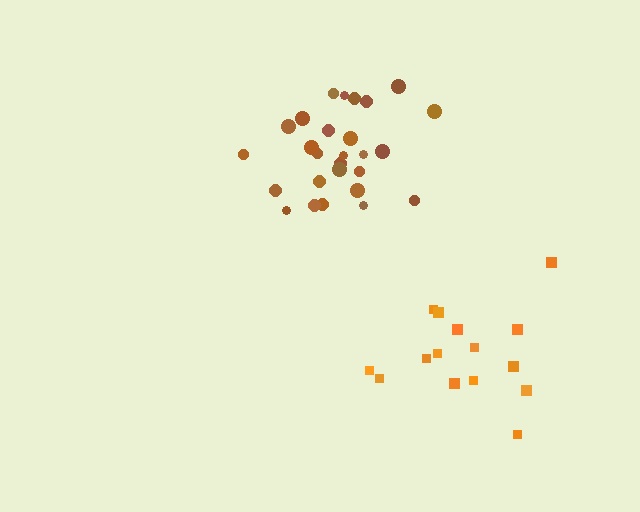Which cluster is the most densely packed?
Brown.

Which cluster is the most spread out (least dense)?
Orange.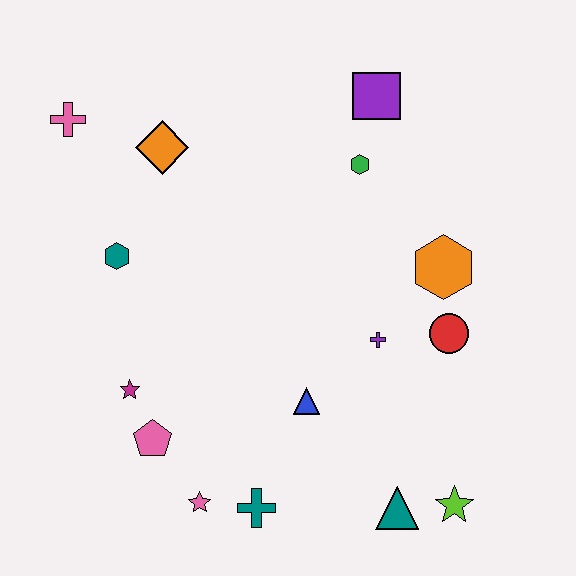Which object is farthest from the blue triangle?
The pink cross is farthest from the blue triangle.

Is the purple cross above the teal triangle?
Yes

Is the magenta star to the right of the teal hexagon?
Yes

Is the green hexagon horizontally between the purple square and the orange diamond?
Yes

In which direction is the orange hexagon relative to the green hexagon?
The orange hexagon is below the green hexagon.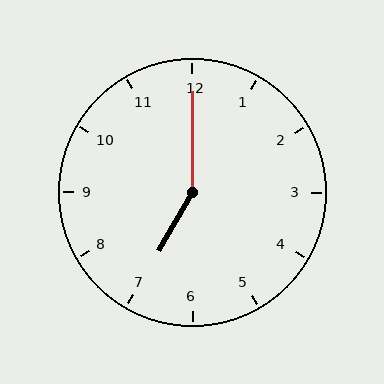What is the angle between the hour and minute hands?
Approximately 150 degrees.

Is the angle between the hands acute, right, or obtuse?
It is obtuse.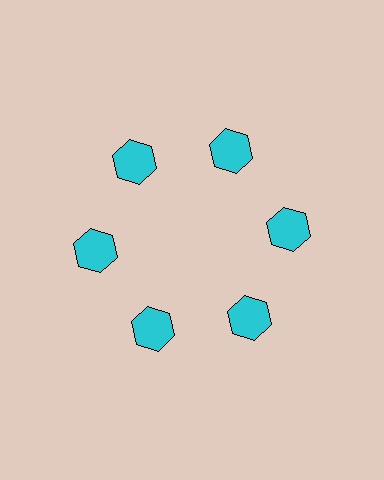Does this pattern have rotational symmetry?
Yes, this pattern has 6-fold rotational symmetry. It looks the same after rotating 60 degrees around the center.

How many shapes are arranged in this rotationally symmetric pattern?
There are 6 shapes, arranged in 6 groups of 1.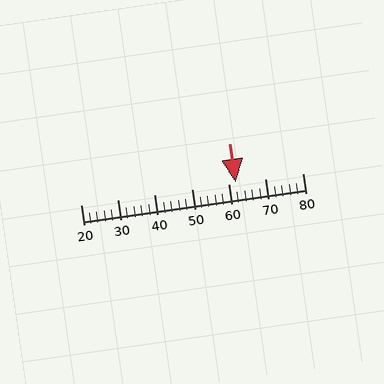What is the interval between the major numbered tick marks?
The major tick marks are spaced 10 units apart.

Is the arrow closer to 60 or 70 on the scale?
The arrow is closer to 60.